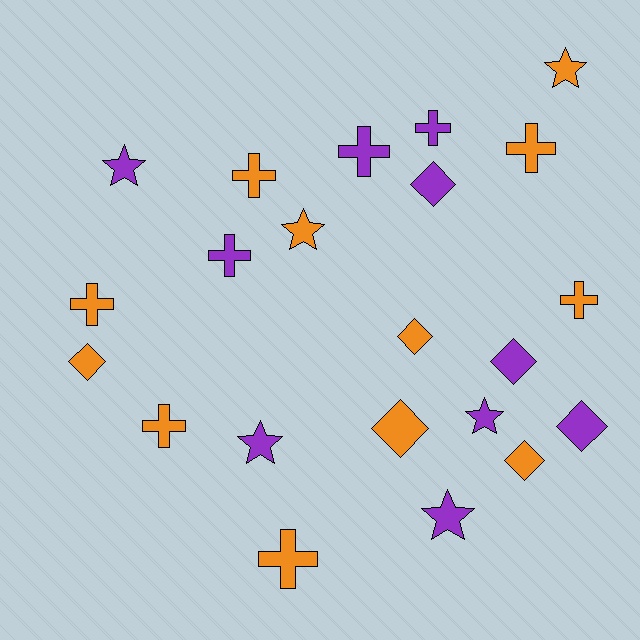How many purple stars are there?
There are 4 purple stars.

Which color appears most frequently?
Orange, with 12 objects.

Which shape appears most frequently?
Cross, with 9 objects.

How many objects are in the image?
There are 22 objects.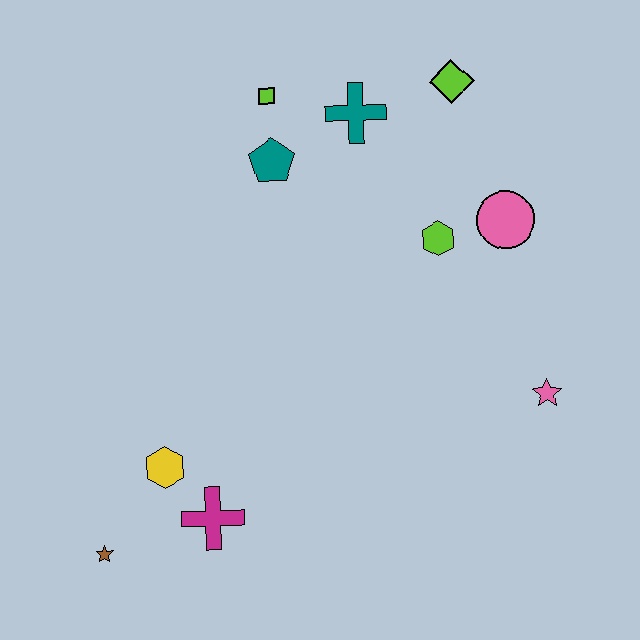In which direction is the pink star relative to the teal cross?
The pink star is below the teal cross.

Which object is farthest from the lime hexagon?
The brown star is farthest from the lime hexagon.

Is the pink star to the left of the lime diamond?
No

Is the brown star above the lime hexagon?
No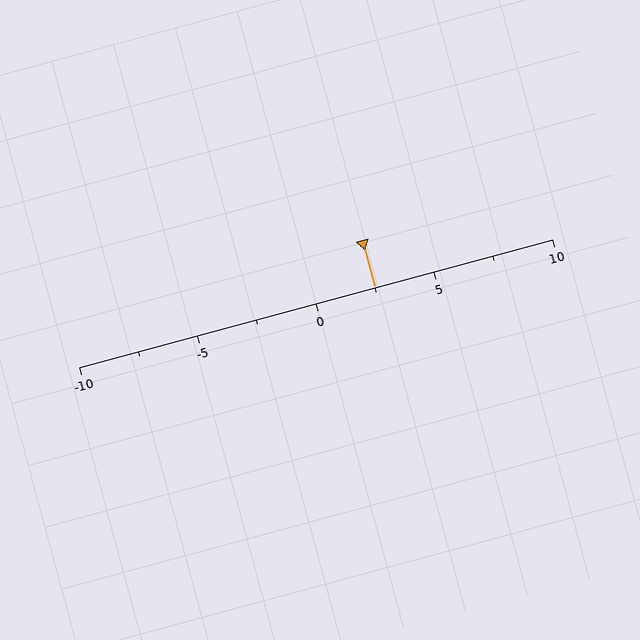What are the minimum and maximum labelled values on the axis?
The axis runs from -10 to 10.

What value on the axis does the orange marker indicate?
The marker indicates approximately 2.5.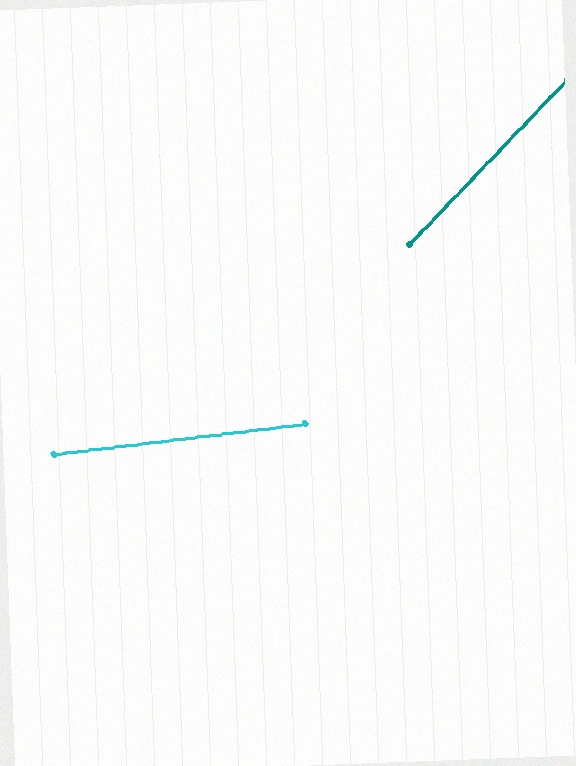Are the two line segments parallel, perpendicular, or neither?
Neither parallel nor perpendicular — they differ by about 39°.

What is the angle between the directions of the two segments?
Approximately 39 degrees.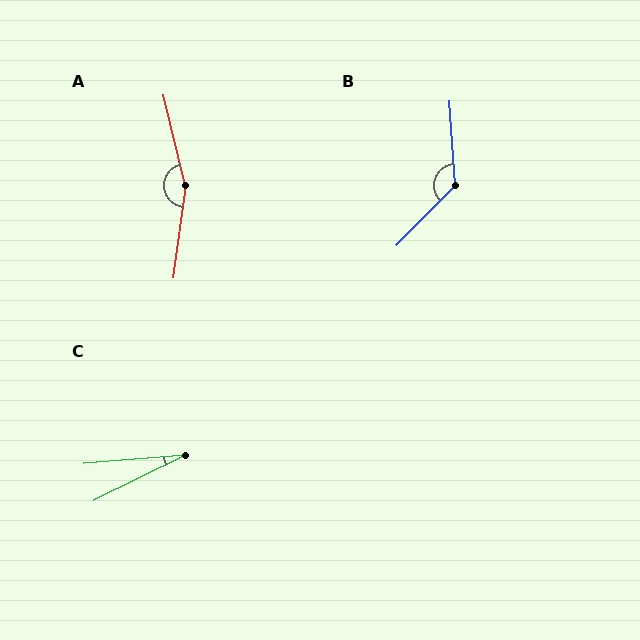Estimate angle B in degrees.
Approximately 132 degrees.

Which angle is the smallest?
C, at approximately 21 degrees.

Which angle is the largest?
A, at approximately 159 degrees.